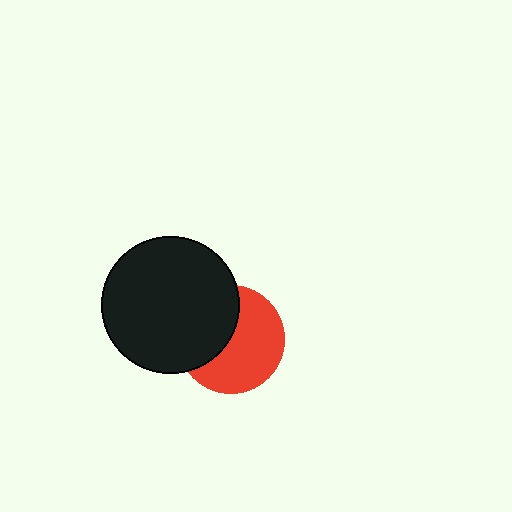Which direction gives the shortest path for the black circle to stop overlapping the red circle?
Moving left gives the shortest separation.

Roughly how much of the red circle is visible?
About half of it is visible (roughly 59%).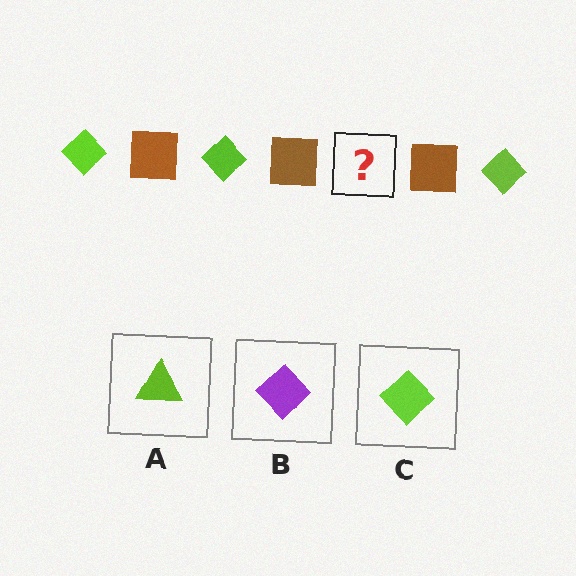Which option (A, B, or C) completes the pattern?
C.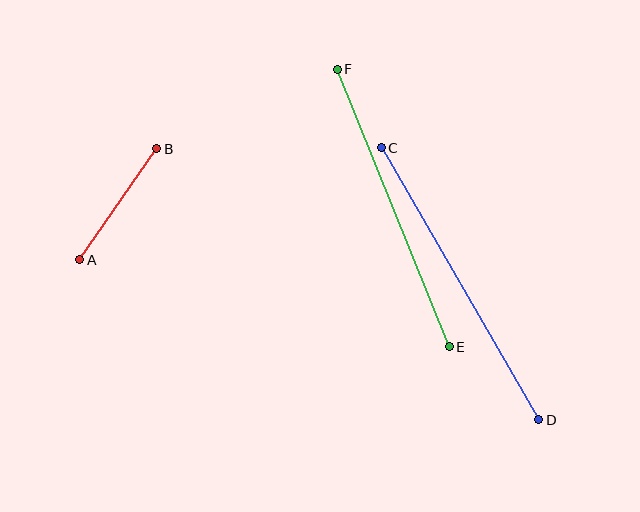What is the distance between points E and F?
The distance is approximately 299 pixels.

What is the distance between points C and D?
The distance is approximately 314 pixels.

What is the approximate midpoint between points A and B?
The midpoint is at approximately (118, 204) pixels.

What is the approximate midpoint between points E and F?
The midpoint is at approximately (393, 208) pixels.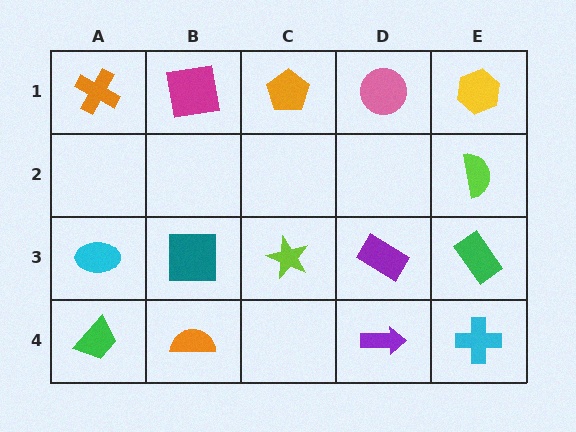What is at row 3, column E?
A green rectangle.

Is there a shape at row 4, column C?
No, that cell is empty.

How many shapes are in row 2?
1 shape.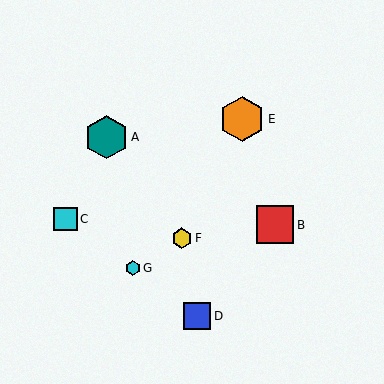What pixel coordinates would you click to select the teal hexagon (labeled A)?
Click at (107, 137) to select the teal hexagon A.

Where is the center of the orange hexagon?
The center of the orange hexagon is at (242, 119).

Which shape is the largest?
The orange hexagon (labeled E) is the largest.